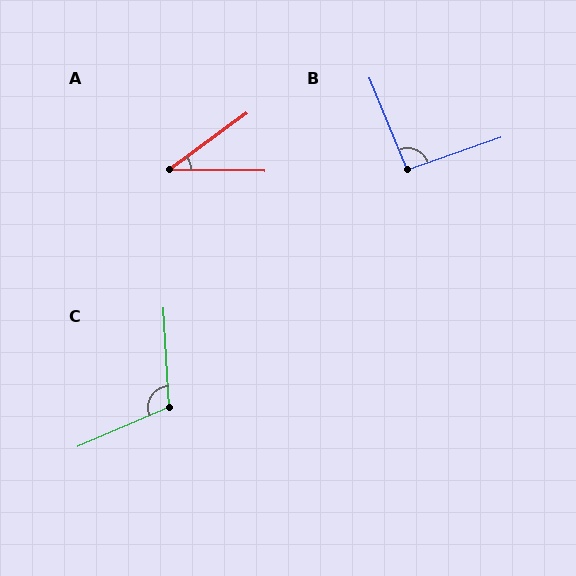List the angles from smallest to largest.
A (37°), B (93°), C (110°).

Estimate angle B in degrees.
Approximately 93 degrees.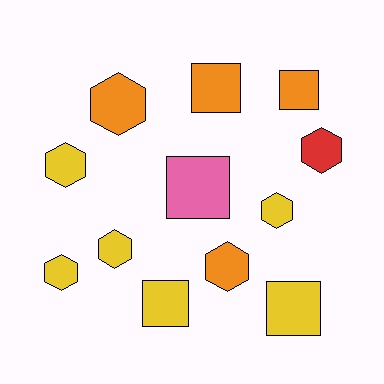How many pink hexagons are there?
There are no pink hexagons.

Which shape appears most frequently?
Hexagon, with 7 objects.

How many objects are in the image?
There are 12 objects.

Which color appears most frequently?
Yellow, with 6 objects.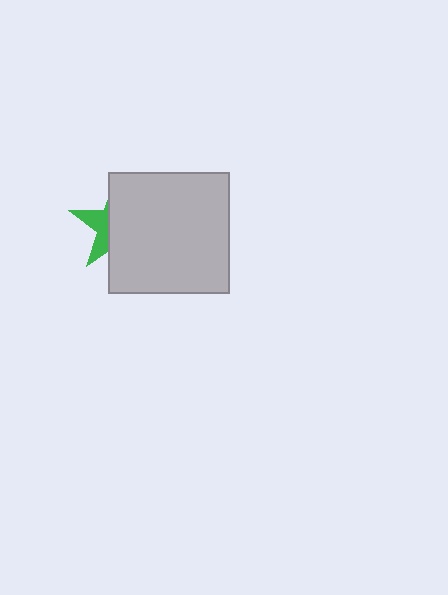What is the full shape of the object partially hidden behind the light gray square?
The partially hidden object is a green star.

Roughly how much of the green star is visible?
A small part of it is visible (roughly 33%).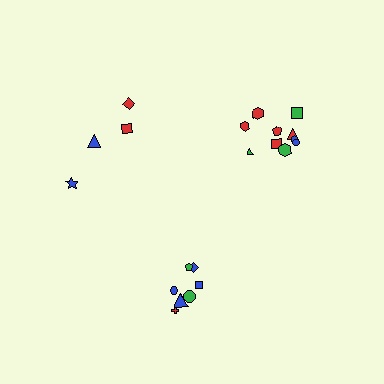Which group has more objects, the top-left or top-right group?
The top-right group.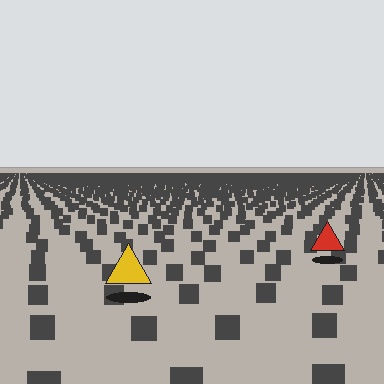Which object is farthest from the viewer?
The red triangle is farthest from the viewer. It appears smaller and the ground texture around it is denser.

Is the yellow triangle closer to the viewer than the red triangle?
Yes. The yellow triangle is closer — you can tell from the texture gradient: the ground texture is coarser near it.